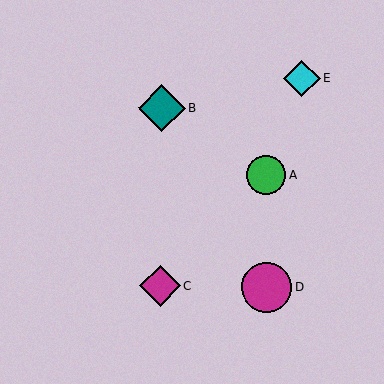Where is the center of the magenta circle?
The center of the magenta circle is at (267, 287).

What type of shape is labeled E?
Shape E is a cyan diamond.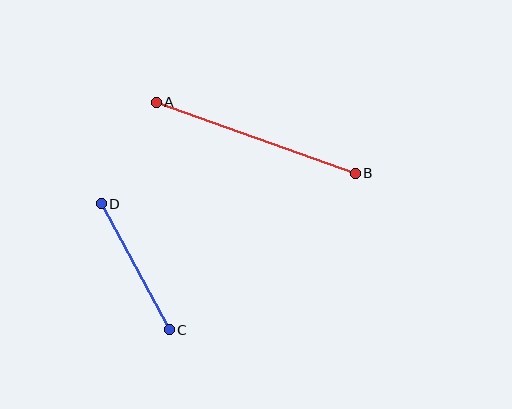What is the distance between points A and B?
The distance is approximately 211 pixels.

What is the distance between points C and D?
The distance is approximately 143 pixels.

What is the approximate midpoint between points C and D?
The midpoint is at approximately (135, 267) pixels.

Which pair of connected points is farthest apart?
Points A and B are farthest apart.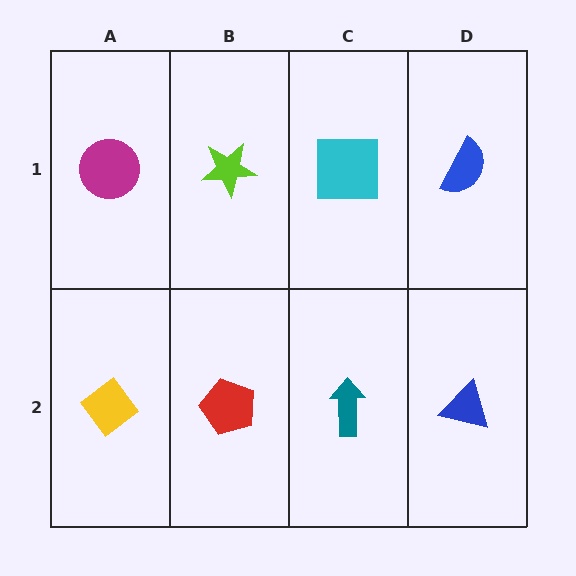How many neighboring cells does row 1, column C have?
3.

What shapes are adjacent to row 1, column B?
A red pentagon (row 2, column B), a magenta circle (row 1, column A), a cyan square (row 1, column C).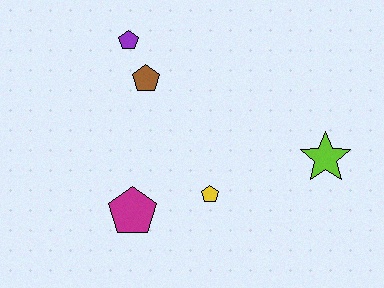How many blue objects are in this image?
There are no blue objects.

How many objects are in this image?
There are 5 objects.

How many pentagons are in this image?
There are 4 pentagons.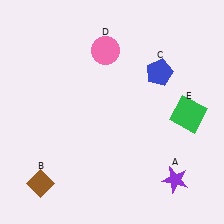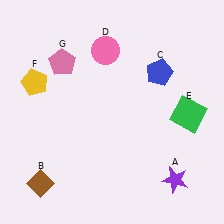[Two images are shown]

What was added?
A yellow pentagon (F), a pink pentagon (G) were added in Image 2.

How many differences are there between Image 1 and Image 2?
There are 2 differences between the two images.